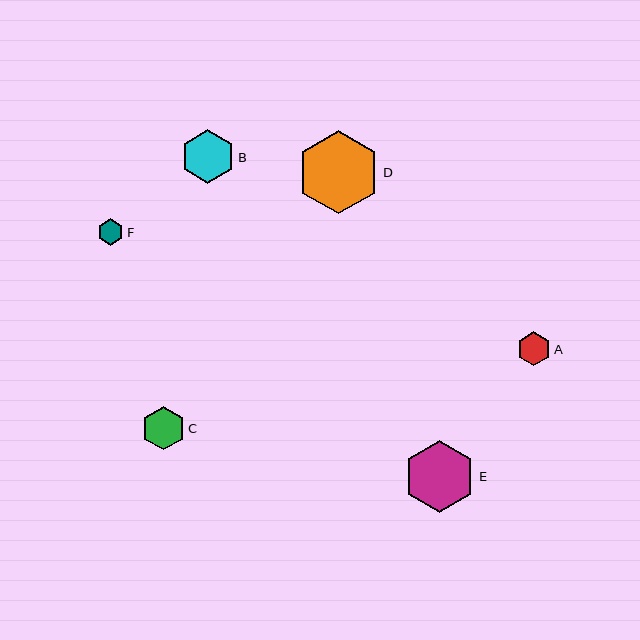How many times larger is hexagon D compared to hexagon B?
Hexagon D is approximately 1.6 times the size of hexagon B.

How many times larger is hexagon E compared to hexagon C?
Hexagon E is approximately 1.7 times the size of hexagon C.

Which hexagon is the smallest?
Hexagon F is the smallest with a size of approximately 26 pixels.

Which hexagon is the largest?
Hexagon D is the largest with a size of approximately 84 pixels.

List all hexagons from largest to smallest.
From largest to smallest: D, E, B, C, A, F.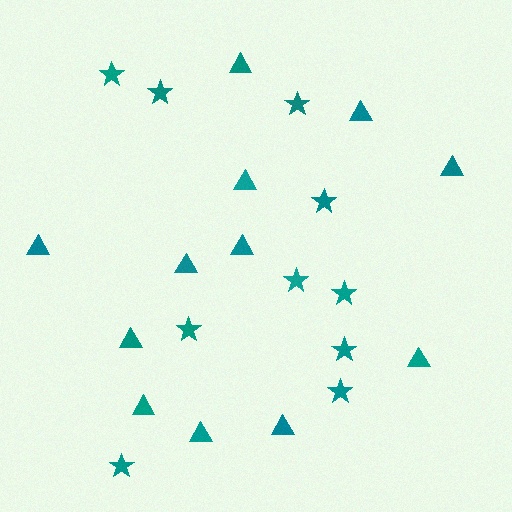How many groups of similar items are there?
There are 2 groups: one group of triangles (12) and one group of stars (10).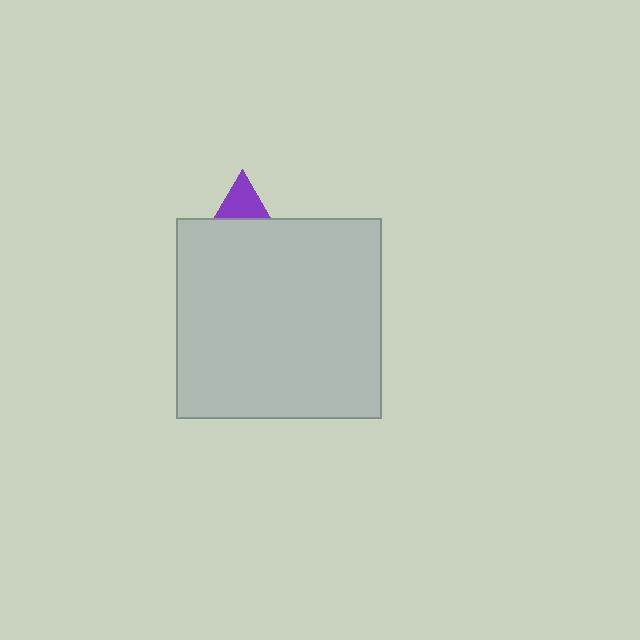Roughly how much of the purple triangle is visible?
A small part of it is visible (roughly 30%).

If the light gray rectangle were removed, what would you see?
You would see the complete purple triangle.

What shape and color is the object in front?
The object in front is a light gray rectangle.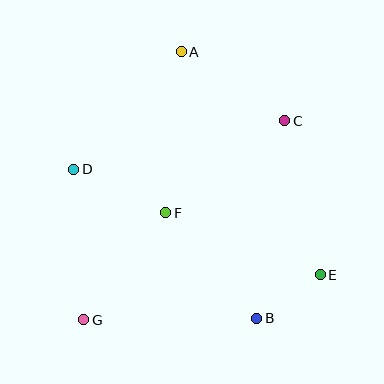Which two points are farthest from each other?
Points A and G are farthest from each other.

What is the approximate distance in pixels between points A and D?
The distance between A and D is approximately 159 pixels.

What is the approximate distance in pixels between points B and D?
The distance between B and D is approximately 236 pixels.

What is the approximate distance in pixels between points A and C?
The distance between A and C is approximately 124 pixels.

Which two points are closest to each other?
Points B and E are closest to each other.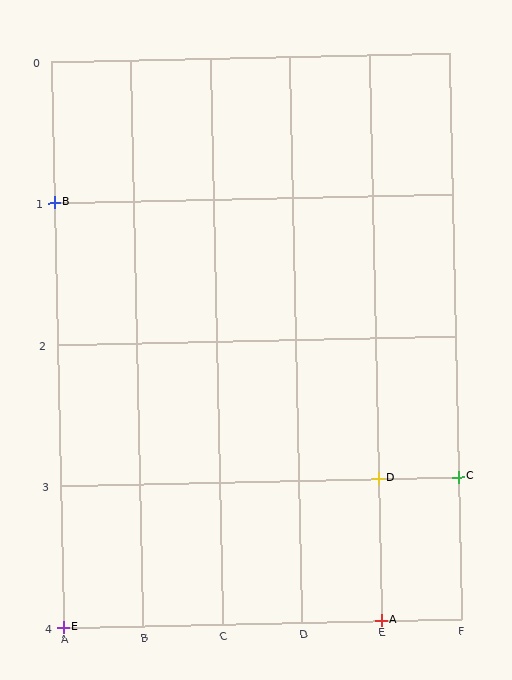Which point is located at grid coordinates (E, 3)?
Point D is at (E, 3).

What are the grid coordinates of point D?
Point D is at grid coordinates (E, 3).